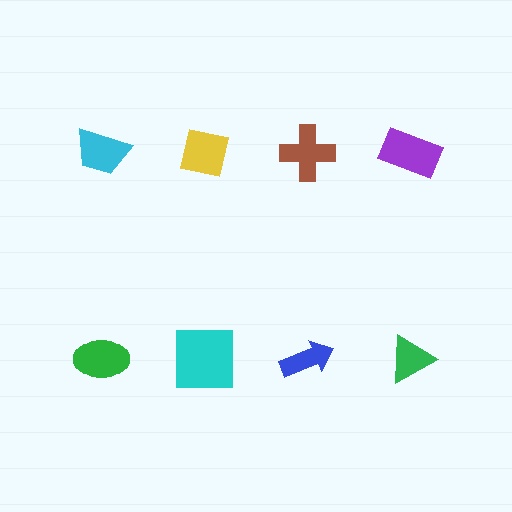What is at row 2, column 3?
A blue arrow.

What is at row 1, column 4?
A purple rectangle.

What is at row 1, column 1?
A cyan trapezoid.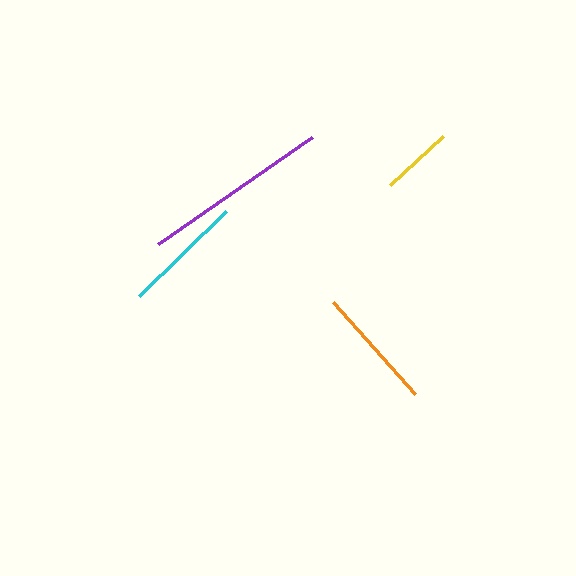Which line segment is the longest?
The purple line is the longest at approximately 188 pixels.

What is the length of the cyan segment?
The cyan segment is approximately 121 pixels long.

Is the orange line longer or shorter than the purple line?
The purple line is longer than the orange line.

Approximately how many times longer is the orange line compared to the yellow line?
The orange line is approximately 1.7 times the length of the yellow line.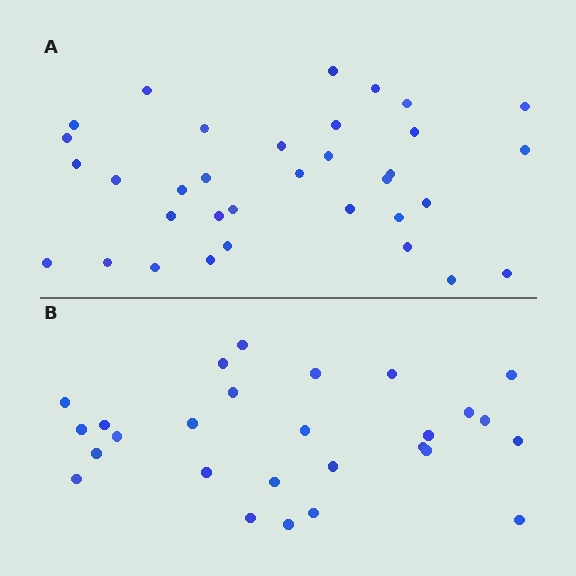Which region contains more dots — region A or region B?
Region A (the top region) has more dots.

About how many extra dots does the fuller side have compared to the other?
Region A has roughly 8 or so more dots than region B.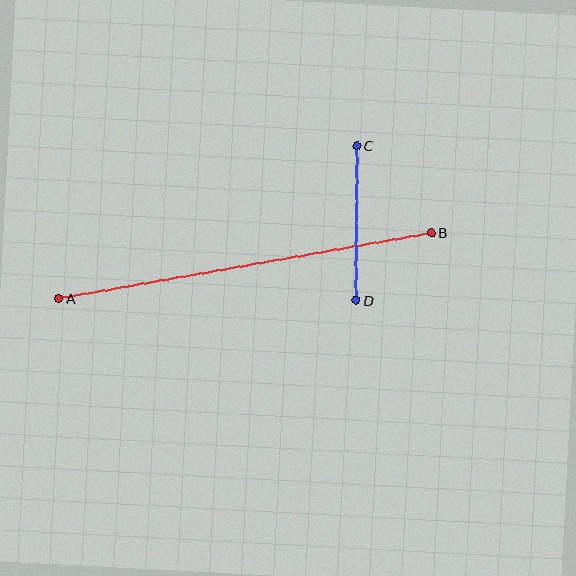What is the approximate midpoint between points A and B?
The midpoint is at approximately (245, 265) pixels.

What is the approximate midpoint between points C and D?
The midpoint is at approximately (356, 223) pixels.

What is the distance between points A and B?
The distance is approximately 378 pixels.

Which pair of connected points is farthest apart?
Points A and B are farthest apart.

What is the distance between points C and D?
The distance is approximately 155 pixels.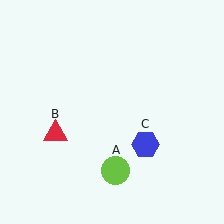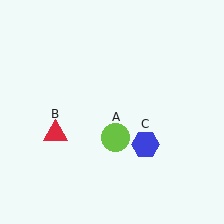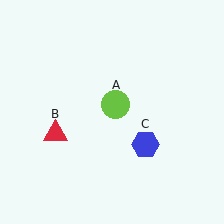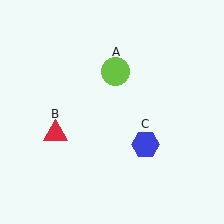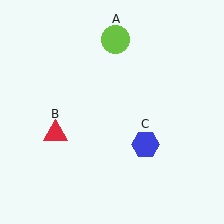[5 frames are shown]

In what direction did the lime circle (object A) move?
The lime circle (object A) moved up.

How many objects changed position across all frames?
1 object changed position: lime circle (object A).